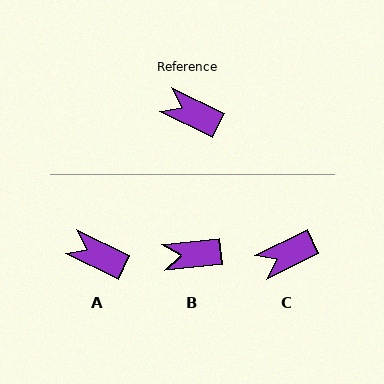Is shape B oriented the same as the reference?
No, it is off by about 32 degrees.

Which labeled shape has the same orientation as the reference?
A.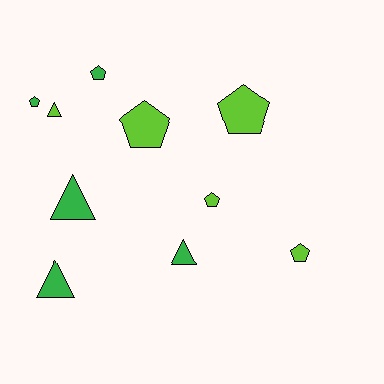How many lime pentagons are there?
There are 4 lime pentagons.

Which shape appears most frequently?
Pentagon, with 6 objects.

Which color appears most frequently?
Green, with 5 objects.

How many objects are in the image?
There are 10 objects.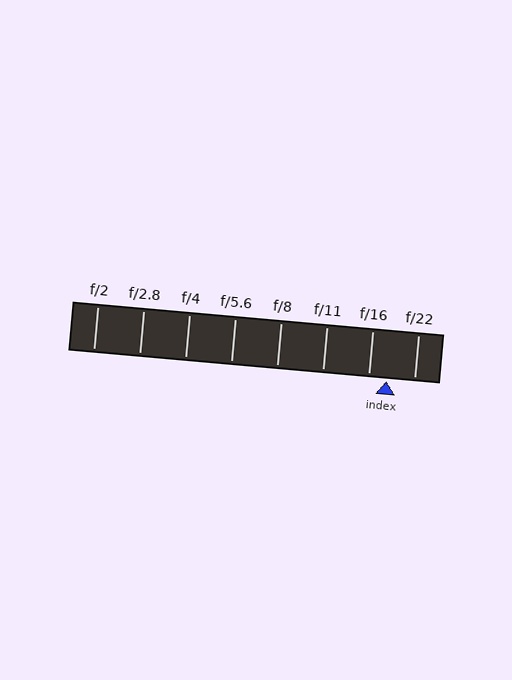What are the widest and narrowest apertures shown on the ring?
The widest aperture shown is f/2 and the narrowest is f/22.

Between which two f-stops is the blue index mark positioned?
The index mark is between f/16 and f/22.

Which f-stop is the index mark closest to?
The index mark is closest to f/16.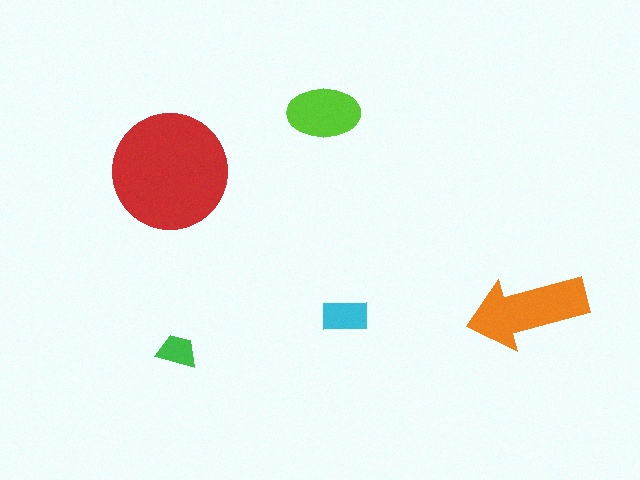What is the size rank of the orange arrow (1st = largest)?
2nd.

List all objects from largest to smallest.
The red circle, the orange arrow, the lime ellipse, the cyan rectangle, the green trapezoid.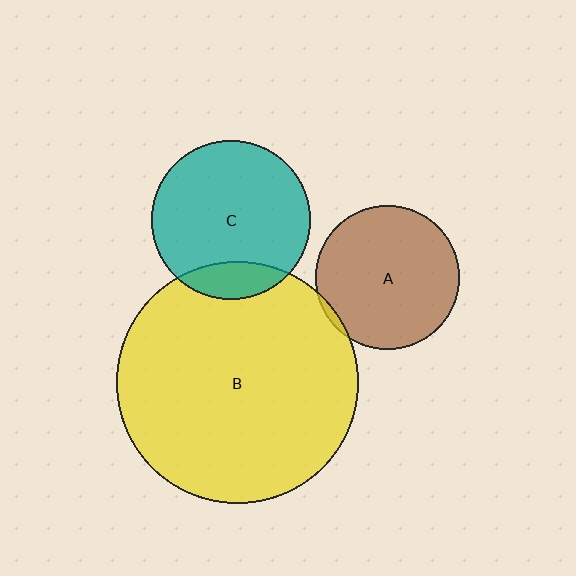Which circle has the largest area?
Circle B (yellow).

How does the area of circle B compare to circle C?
Approximately 2.3 times.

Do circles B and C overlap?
Yes.